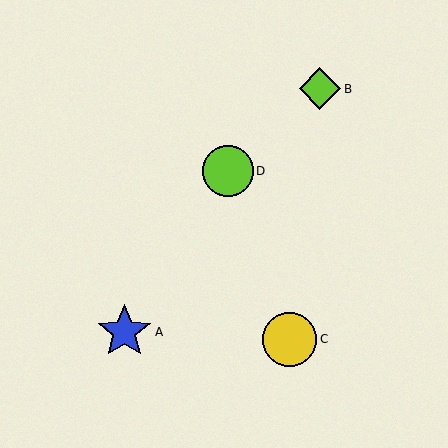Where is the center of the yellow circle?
The center of the yellow circle is at (290, 339).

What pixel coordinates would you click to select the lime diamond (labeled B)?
Click at (320, 89) to select the lime diamond B.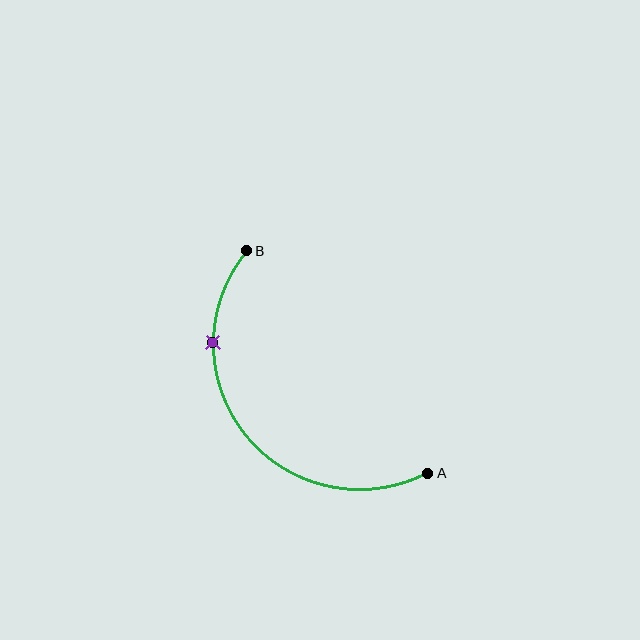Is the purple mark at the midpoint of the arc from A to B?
No. The purple mark lies on the arc but is closer to endpoint B. The arc midpoint would be at the point on the curve equidistant along the arc from both A and B.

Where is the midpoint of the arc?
The arc midpoint is the point on the curve farthest from the straight line joining A and B. It sits below and to the left of that line.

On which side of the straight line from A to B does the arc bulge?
The arc bulges below and to the left of the straight line connecting A and B.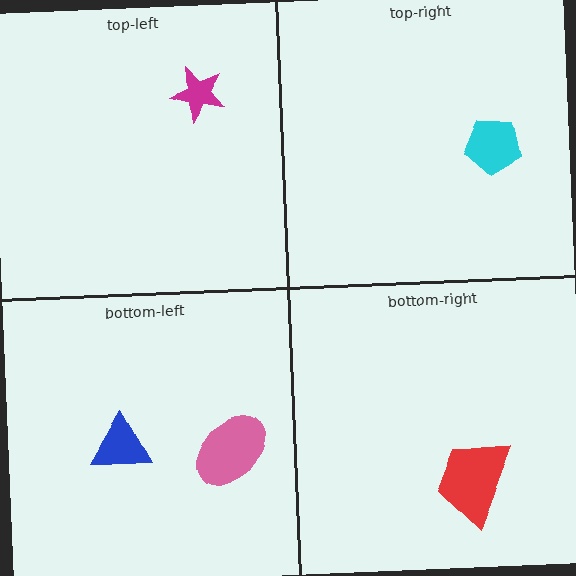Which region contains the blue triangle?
The bottom-left region.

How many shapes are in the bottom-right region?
1.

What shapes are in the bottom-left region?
The blue triangle, the pink ellipse.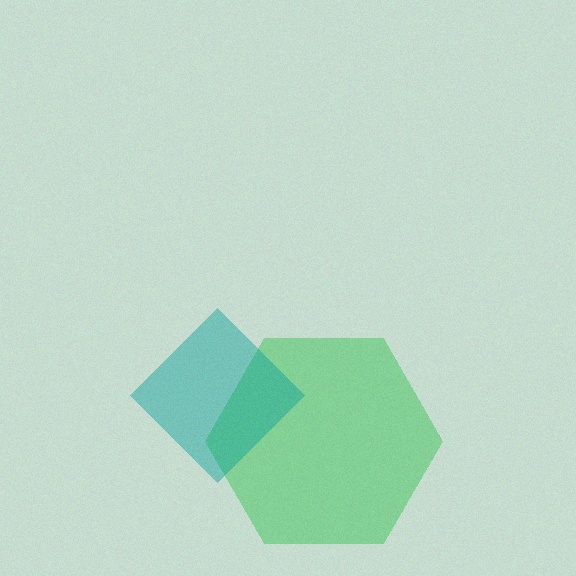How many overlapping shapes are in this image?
There are 2 overlapping shapes in the image.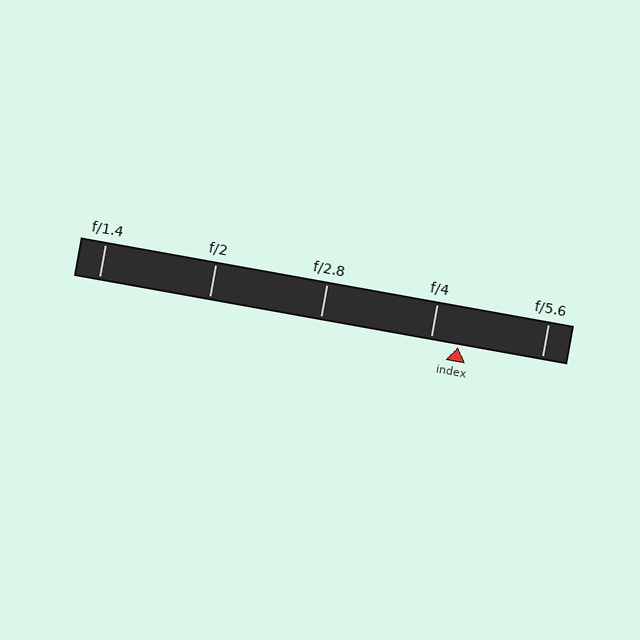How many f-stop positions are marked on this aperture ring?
There are 5 f-stop positions marked.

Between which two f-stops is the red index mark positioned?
The index mark is between f/4 and f/5.6.